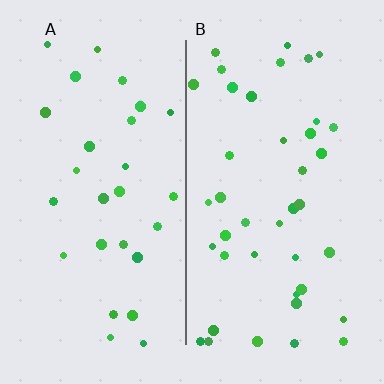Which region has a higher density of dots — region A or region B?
B (the right).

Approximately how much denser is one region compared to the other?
Approximately 1.4× — region B over region A.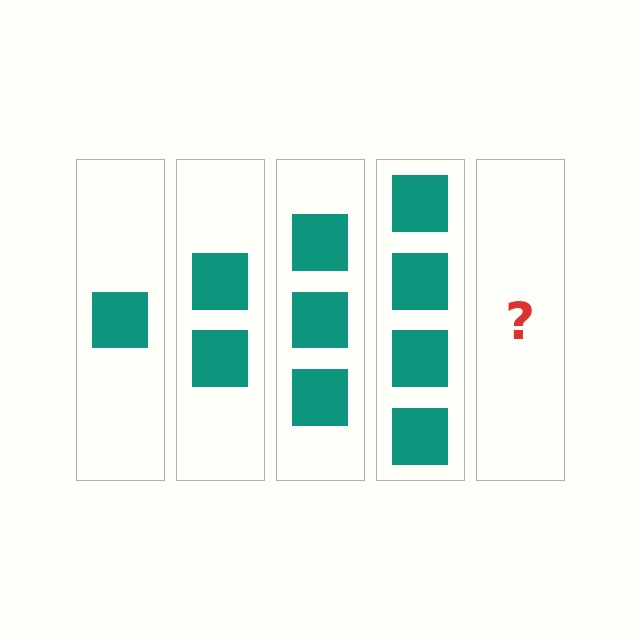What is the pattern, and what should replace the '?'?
The pattern is that each step adds one more square. The '?' should be 5 squares.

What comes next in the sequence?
The next element should be 5 squares.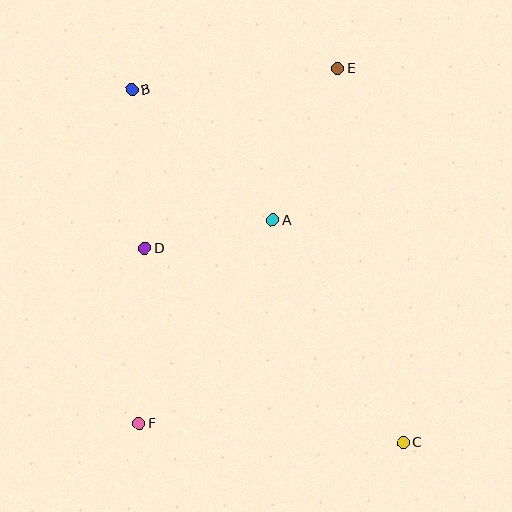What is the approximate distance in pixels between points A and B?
The distance between A and B is approximately 192 pixels.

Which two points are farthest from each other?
Points B and C are farthest from each other.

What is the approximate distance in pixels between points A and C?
The distance between A and C is approximately 258 pixels.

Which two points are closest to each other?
Points A and D are closest to each other.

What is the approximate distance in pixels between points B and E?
The distance between B and E is approximately 207 pixels.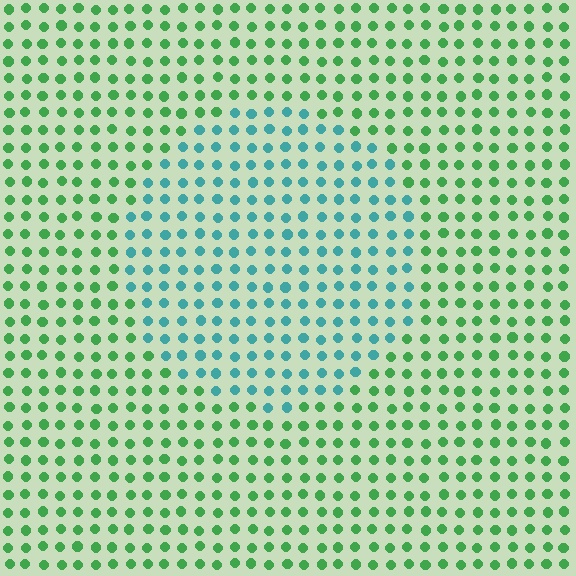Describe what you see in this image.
The image is filled with small green elements in a uniform arrangement. A circle-shaped region is visible where the elements are tinted to a slightly different hue, forming a subtle color boundary.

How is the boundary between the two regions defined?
The boundary is defined purely by a slight shift in hue (about 52 degrees). Spacing, size, and orientation are identical on both sides.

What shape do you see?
I see a circle.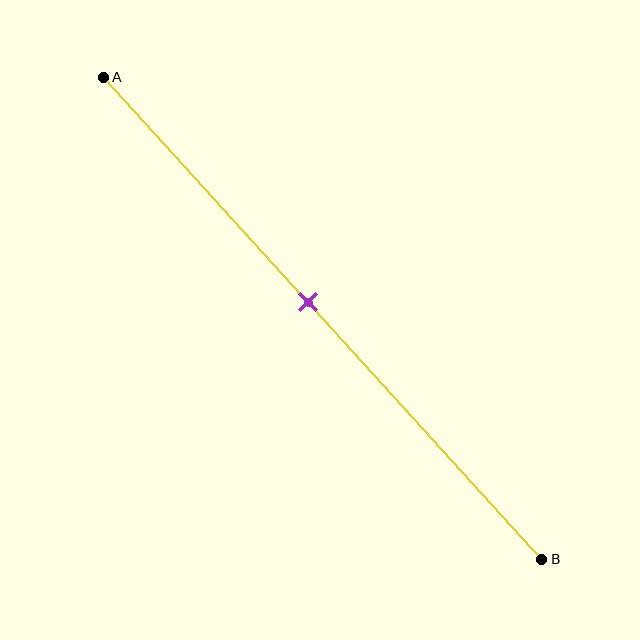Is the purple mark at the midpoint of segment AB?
No, the mark is at about 45% from A, not at the 50% midpoint.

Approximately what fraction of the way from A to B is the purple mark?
The purple mark is approximately 45% of the way from A to B.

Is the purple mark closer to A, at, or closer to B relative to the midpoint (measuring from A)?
The purple mark is closer to point A than the midpoint of segment AB.